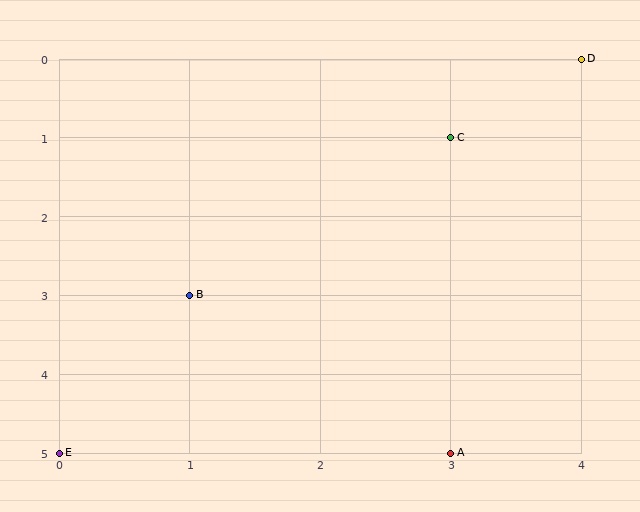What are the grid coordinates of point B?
Point B is at grid coordinates (1, 3).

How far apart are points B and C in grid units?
Points B and C are 2 columns and 2 rows apart (about 2.8 grid units diagonally).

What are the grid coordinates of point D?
Point D is at grid coordinates (4, 0).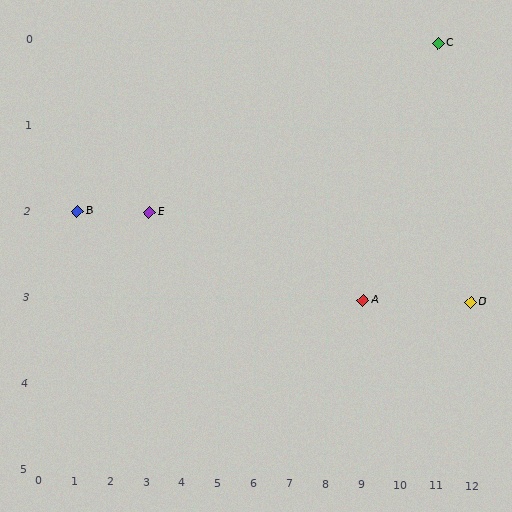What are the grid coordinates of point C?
Point C is at grid coordinates (11, 0).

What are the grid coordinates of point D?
Point D is at grid coordinates (12, 3).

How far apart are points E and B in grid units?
Points E and B are 2 columns apart.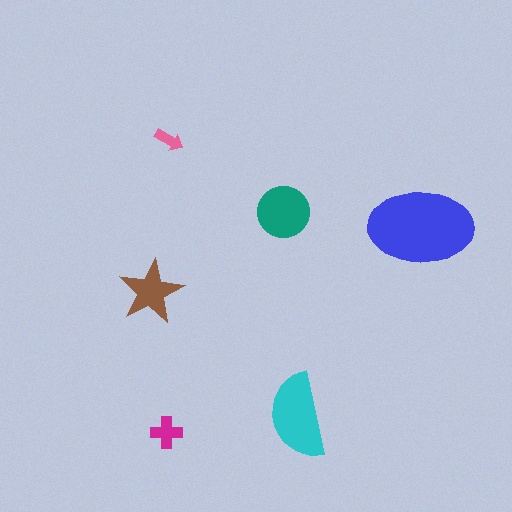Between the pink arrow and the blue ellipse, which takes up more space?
The blue ellipse.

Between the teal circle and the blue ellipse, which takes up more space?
The blue ellipse.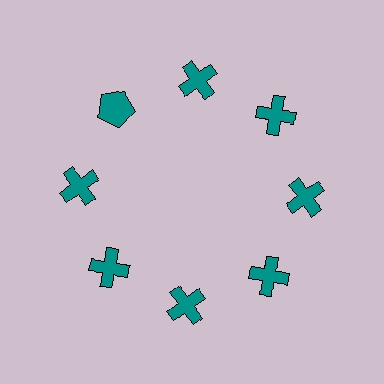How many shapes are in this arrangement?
There are 8 shapes arranged in a ring pattern.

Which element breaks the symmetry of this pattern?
The teal pentagon at roughly the 10 o'clock position breaks the symmetry. All other shapes are teal crosses.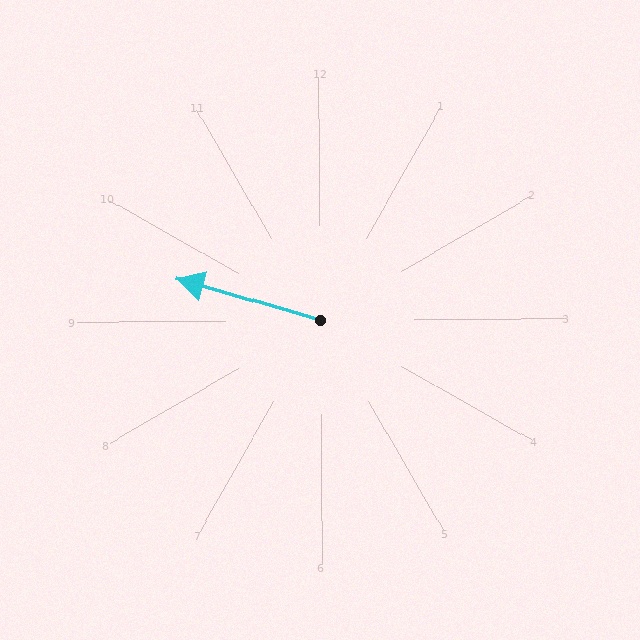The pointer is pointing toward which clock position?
Roughly 10 o'clock.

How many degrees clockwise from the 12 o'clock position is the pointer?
Approximately 286 degrees.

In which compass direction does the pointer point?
West.